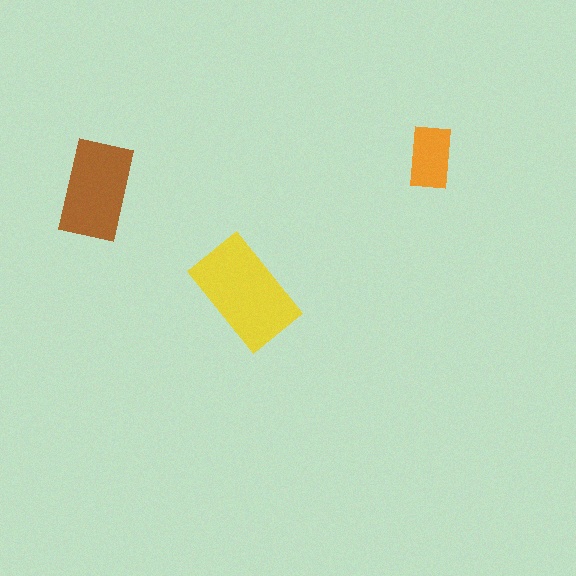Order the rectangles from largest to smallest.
the yellow one, the brown one, the orange one.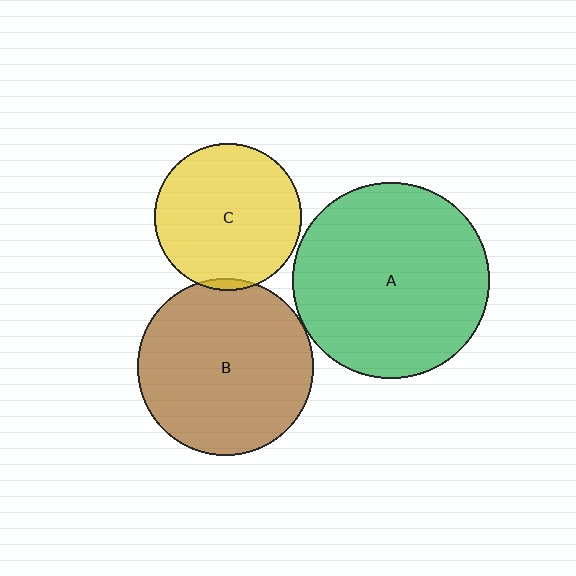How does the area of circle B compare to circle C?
Approximately 1.5 times.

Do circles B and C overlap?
Yes.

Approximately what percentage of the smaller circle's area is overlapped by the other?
Approximately 5%.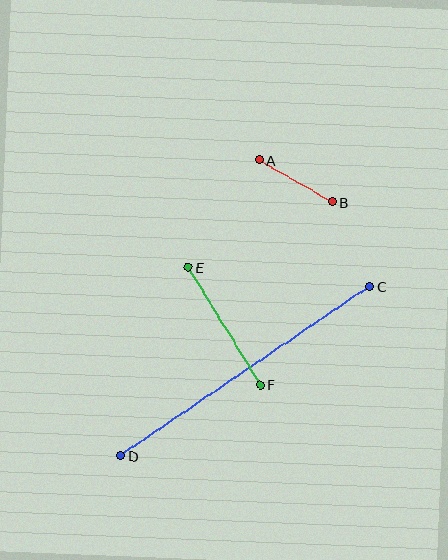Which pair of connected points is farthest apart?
Points C and D are farthest apart.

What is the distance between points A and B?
The distance is approximately 85 pixels.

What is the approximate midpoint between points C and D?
The midpoint is at approximately (245, 371) pixels.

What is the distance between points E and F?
The distance is approximately 138 pixels.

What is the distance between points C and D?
The distance is approximately 301 pixels.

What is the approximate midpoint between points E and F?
The midpoint is at approximately (224, 326) pixels.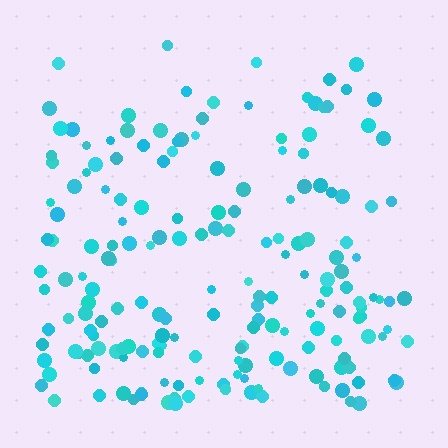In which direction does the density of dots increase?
From top to bottom, with the bottom side densest.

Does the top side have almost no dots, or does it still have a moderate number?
Still a moderate number, just noticeably fewer than the bottom.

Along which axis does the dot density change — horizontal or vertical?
Vertical.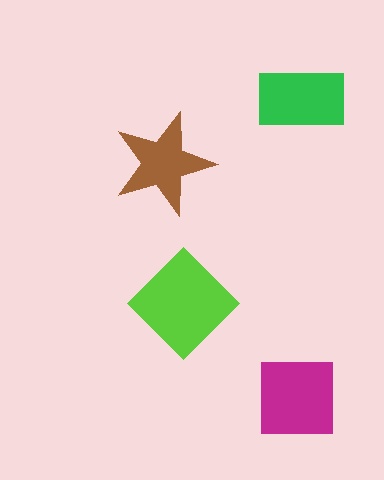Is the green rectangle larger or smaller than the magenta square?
Smaller.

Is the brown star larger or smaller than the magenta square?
Smaller.